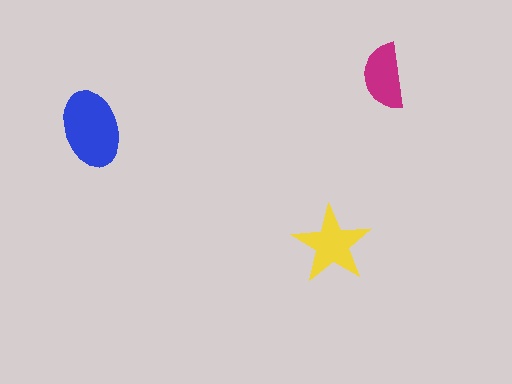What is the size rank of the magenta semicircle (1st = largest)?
3rd.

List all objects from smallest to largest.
The magenta semicircle, the yellow star, the blue ellipse.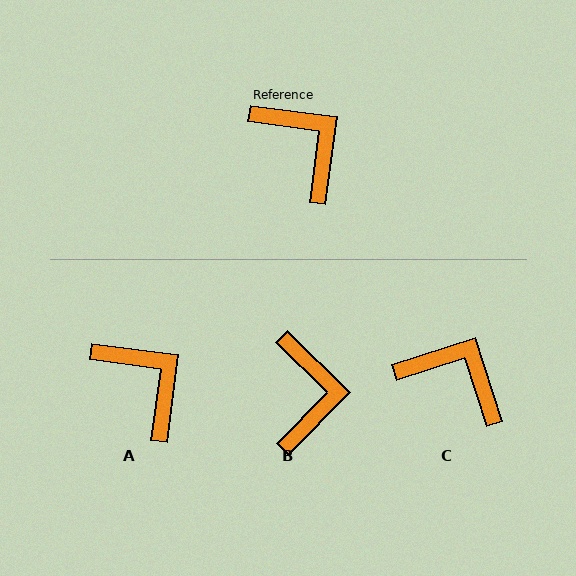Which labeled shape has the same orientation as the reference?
A.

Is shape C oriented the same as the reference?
No, it is off by about 25 degrees.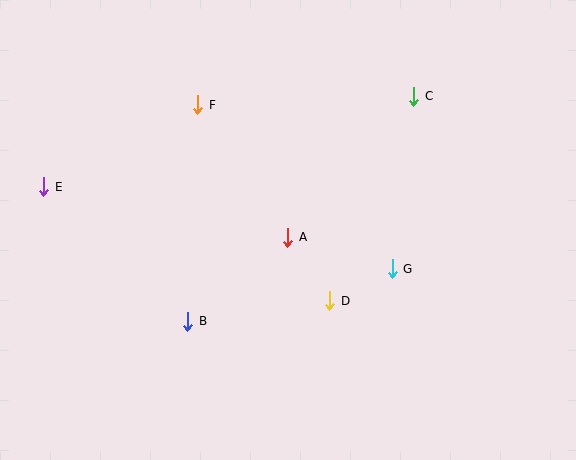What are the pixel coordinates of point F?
Point F is at (198, 105).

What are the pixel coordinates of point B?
Point B is at (188, 321).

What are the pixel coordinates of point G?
Point G is at (392, 269).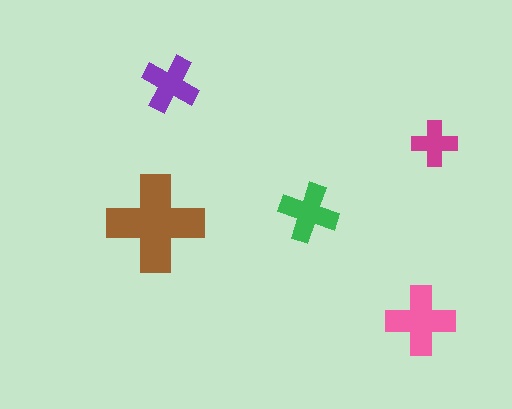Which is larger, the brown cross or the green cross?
The brown one.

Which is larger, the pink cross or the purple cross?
The pink one.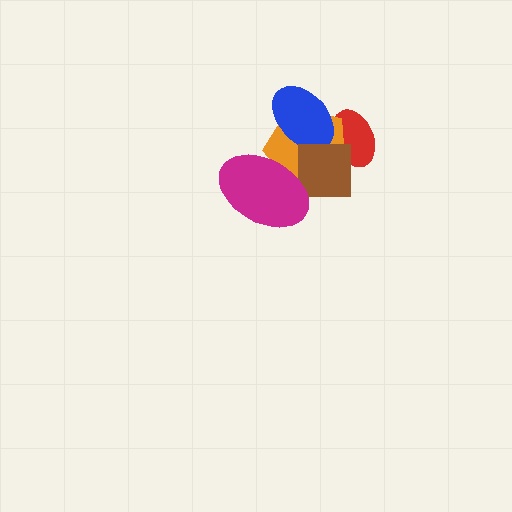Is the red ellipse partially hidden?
Yes, it is partially covered by another shape.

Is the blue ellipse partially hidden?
Yes, it is partially covered by another shape.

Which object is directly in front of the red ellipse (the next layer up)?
The orange pentagon is directly in front of the red ellipse.